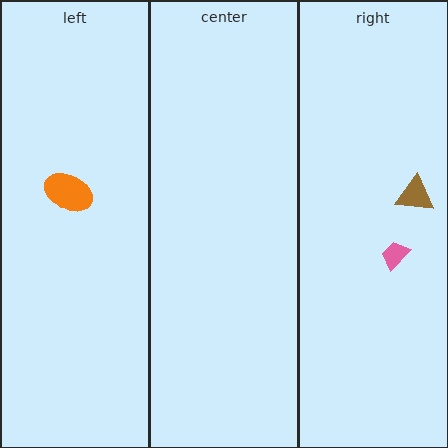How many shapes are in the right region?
2.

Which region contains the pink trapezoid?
The right region.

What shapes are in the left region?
The orange ellipse.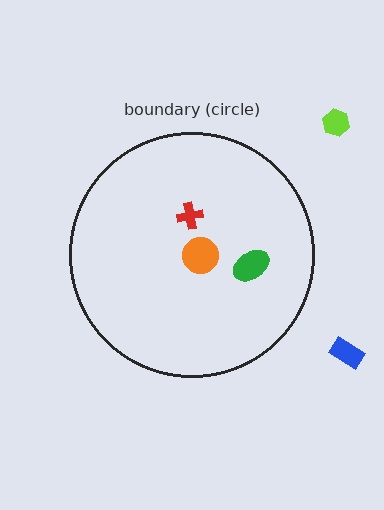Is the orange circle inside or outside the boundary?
Inside.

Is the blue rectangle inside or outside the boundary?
Outside.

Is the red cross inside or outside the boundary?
Inside.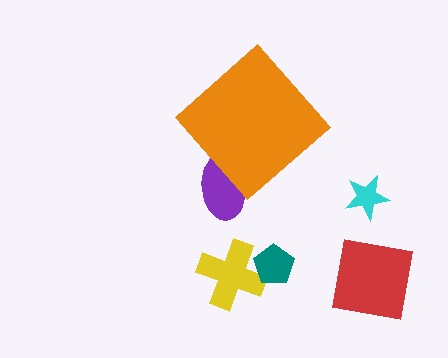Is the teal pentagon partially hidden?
No, the teal pentagon is fully visible.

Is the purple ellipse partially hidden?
Yes, the purple ellipse is partially hidden behind the orange diamond.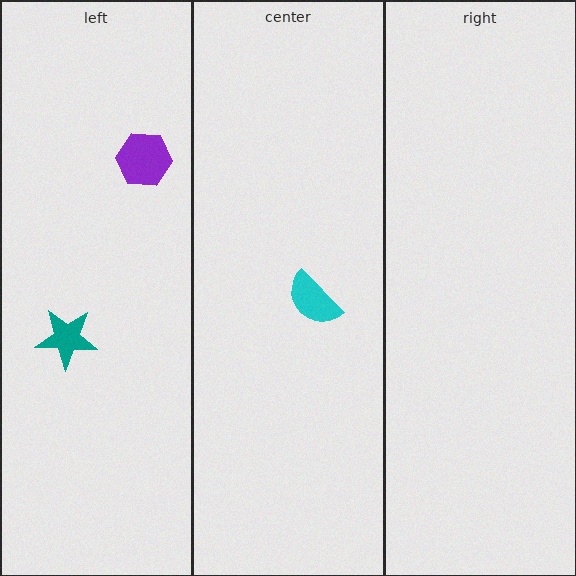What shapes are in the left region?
The purple hexagon, the teal star.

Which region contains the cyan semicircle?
The center region.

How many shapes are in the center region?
1.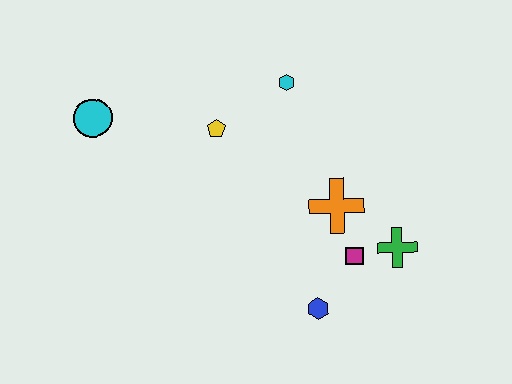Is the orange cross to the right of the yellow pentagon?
Yes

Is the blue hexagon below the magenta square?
Yes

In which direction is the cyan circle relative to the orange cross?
The cyan circle is to the left of the orange cross.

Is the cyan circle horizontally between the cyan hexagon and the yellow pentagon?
No